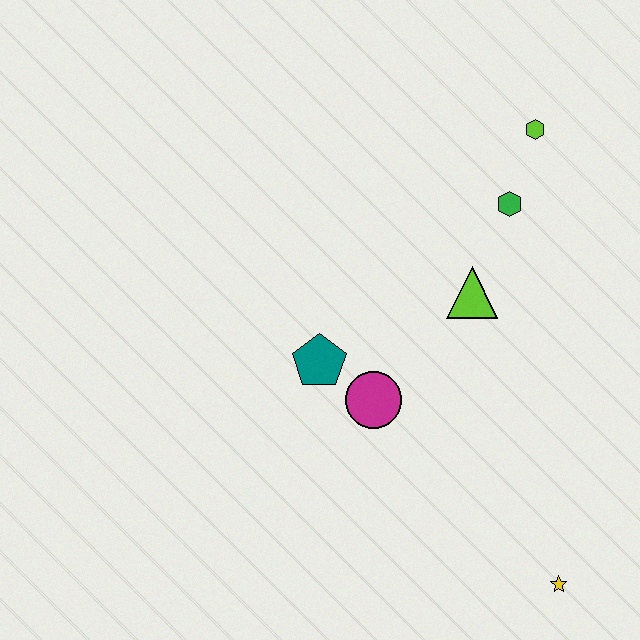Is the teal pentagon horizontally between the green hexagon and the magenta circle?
No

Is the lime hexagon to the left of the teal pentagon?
No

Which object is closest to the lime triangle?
The green hexagon is closest to the lime triangle.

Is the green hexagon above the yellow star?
Yes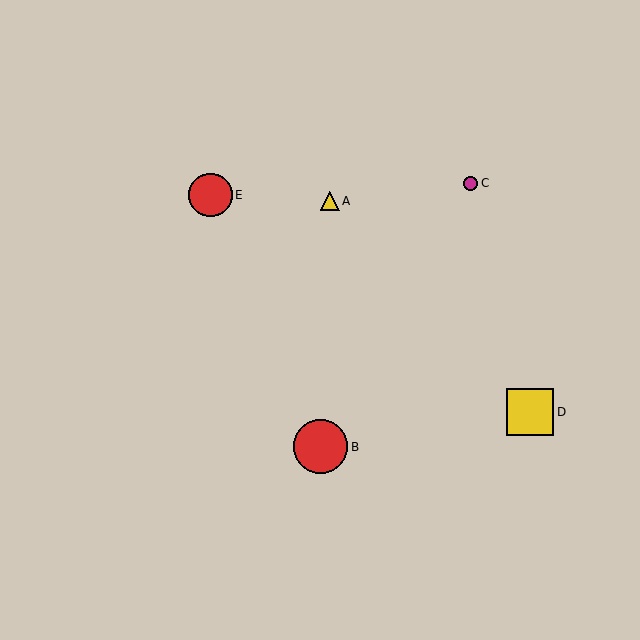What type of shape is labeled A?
Shape A is a yellow triangle.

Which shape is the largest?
The red circle (labeled B) is the largest.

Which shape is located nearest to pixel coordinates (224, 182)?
The red circle (labeled E) at (210, 195) is nearest to that location.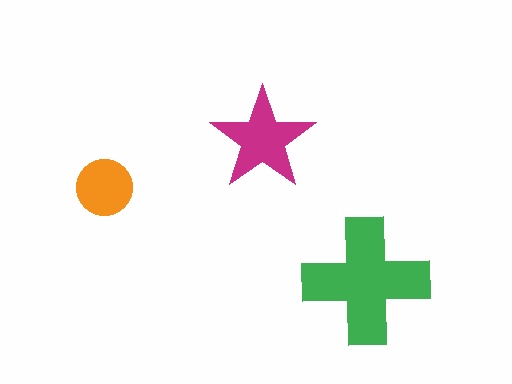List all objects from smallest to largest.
The orange circle, the magenta star, the green cross.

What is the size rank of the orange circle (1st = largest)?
3rd.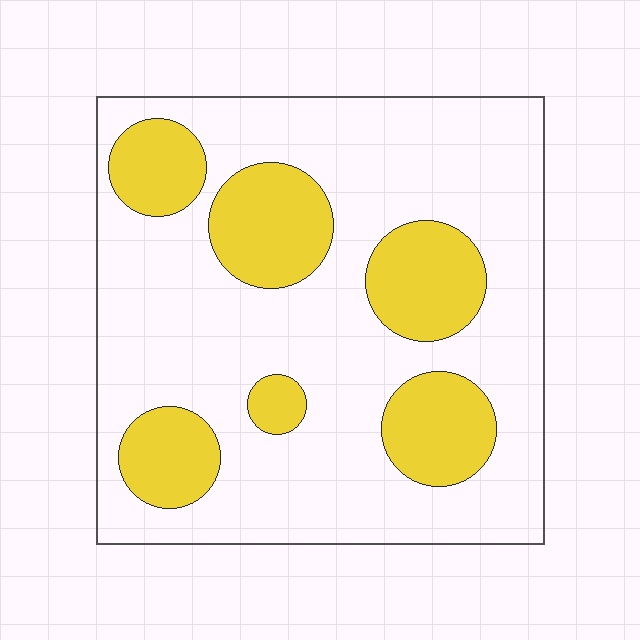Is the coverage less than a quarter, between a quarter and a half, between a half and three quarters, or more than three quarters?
Between a quarter and a half.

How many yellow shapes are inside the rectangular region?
6.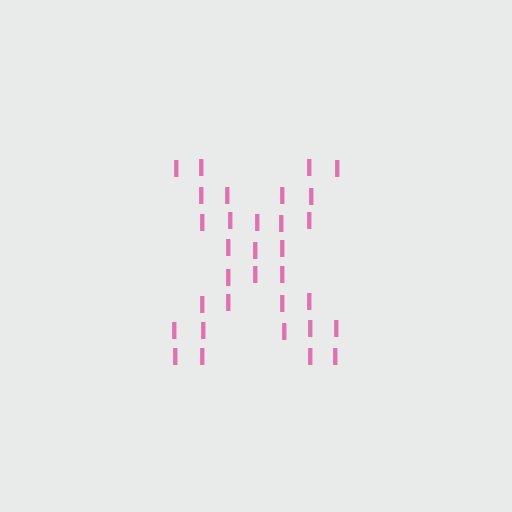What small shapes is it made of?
It is made of small letter I's.